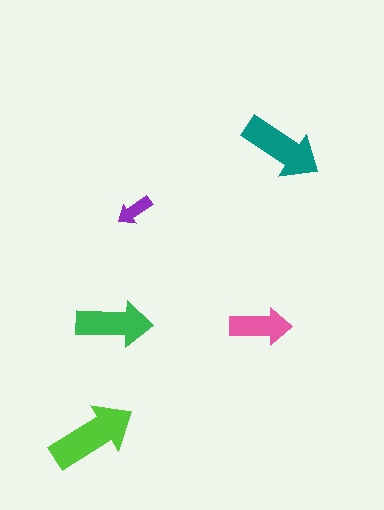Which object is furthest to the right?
The teal arrow is rightmost.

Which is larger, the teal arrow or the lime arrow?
The lime one.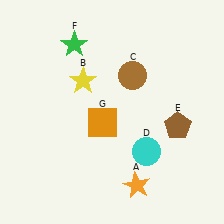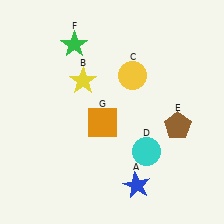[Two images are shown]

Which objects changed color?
A changed from orange to blue. C changed from brown to yellow.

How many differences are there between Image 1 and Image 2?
There are 2 differences between the two images.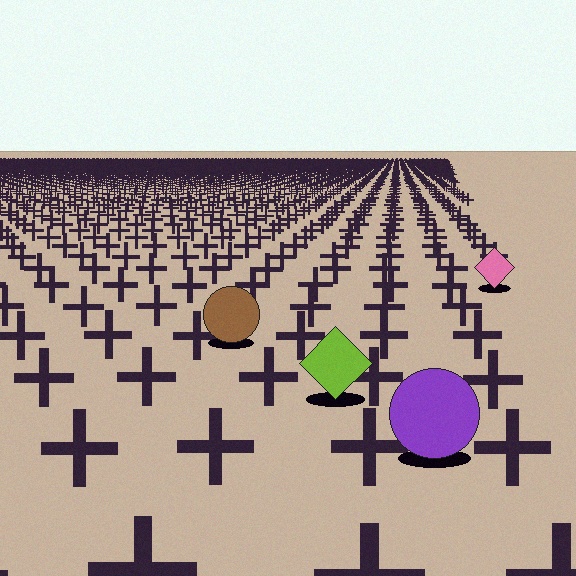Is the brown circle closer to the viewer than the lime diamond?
No. The lime diamond is closer — you can tell from the texture gradient: the ground texture is coarser near it.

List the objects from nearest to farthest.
From nearest to farthest: the purple circle, the lime diamond, the brown circle, the pink diamond.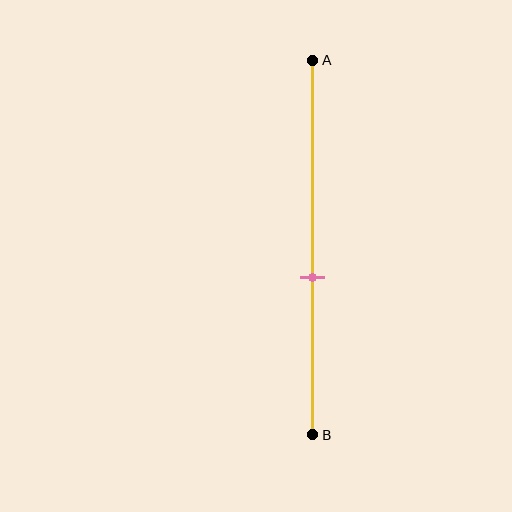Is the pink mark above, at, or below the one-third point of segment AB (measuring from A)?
The pink mark is below the one-third point of segment AB.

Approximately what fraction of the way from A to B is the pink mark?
The pink mark is approximately 60% of the way from A to B.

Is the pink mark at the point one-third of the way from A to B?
No, the mark is at about 60% from A, not at the 33% one-third point.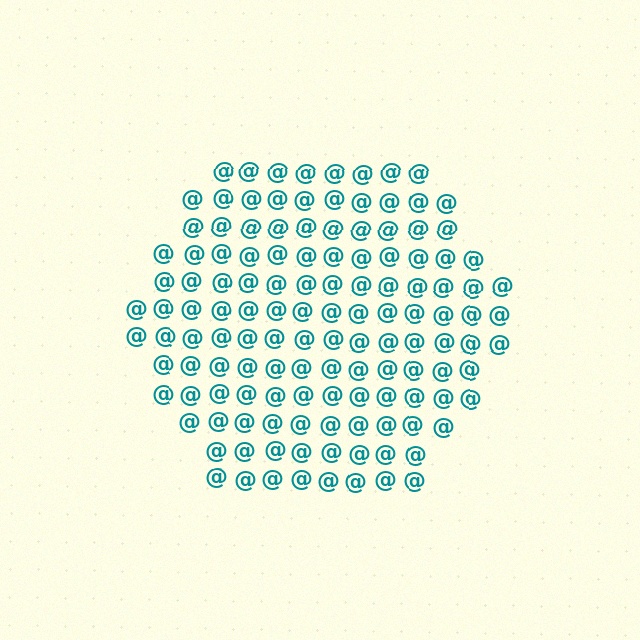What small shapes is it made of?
It is made of small at signs.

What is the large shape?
The large shape is a hexagon.